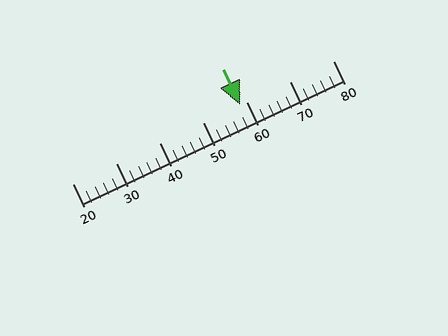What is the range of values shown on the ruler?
The ruler shows values from 20 to 80.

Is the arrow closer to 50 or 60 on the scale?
The arrow is closer to 60.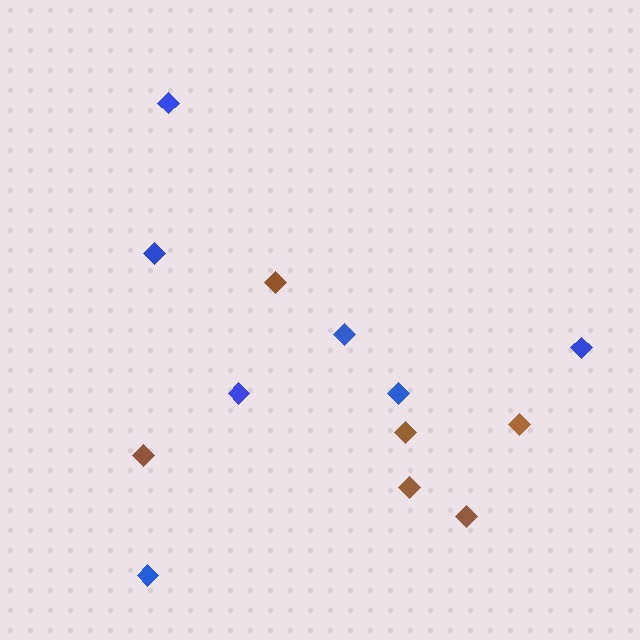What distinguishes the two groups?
There are 2 groups: one group of brown diamonds (6) and one group of blue diamonds (7).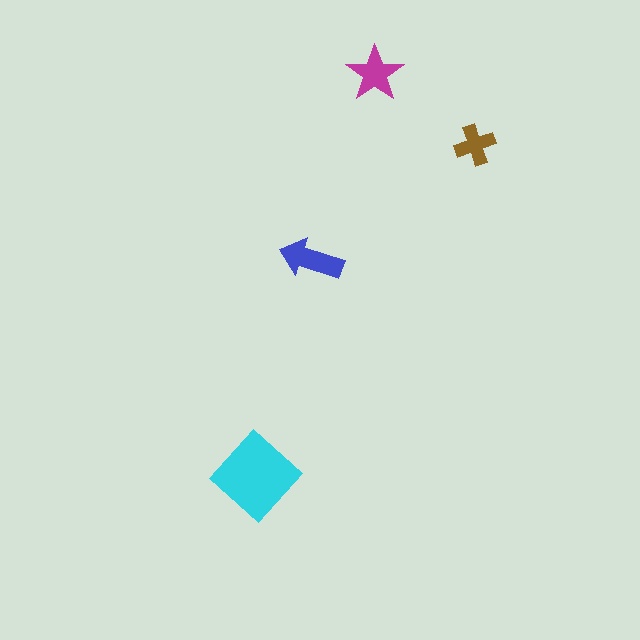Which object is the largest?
The cyan diamond.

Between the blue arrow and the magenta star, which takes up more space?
The blue arrow.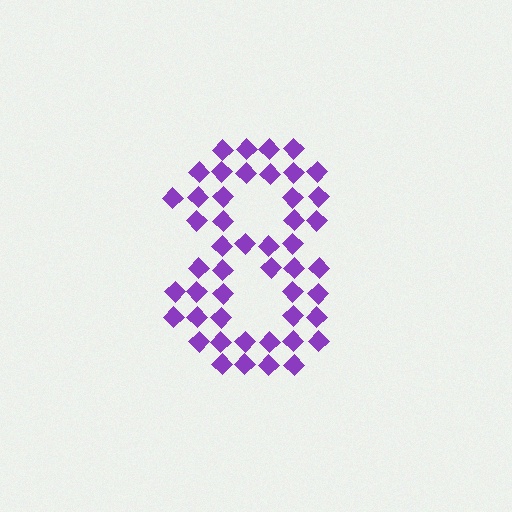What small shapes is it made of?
It is made of small diamonds.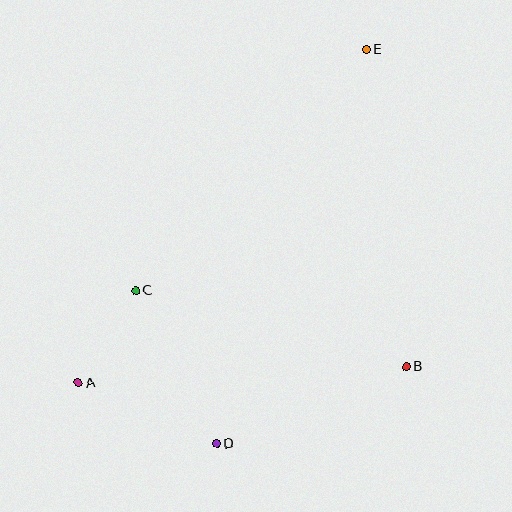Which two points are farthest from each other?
Points A and E are farthest from each other.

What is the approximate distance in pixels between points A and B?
The distance between A and B is approximately 329 pixels.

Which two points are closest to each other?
Points A and C are closest to each other.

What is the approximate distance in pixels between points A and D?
The distance between A and D is approximately 151 pixels.